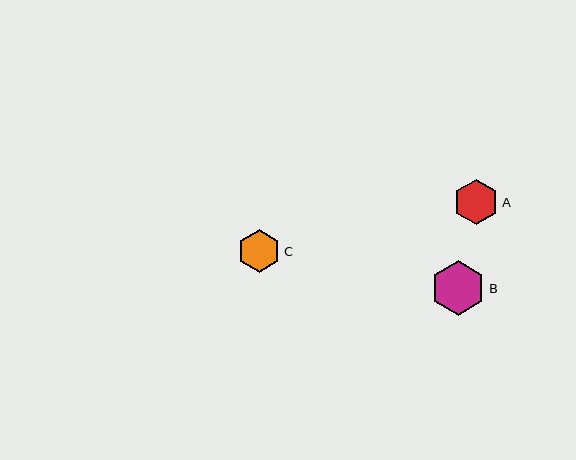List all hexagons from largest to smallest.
From largest to smallest: B, A, C.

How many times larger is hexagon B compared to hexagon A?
Hexagon B is approximately 1.2 times the size of hexagon A.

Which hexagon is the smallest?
Hexagon C is the smallest with a size of approximately 43 pixels.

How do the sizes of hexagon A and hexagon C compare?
Hexagon A and hexagon C are approximately the same size.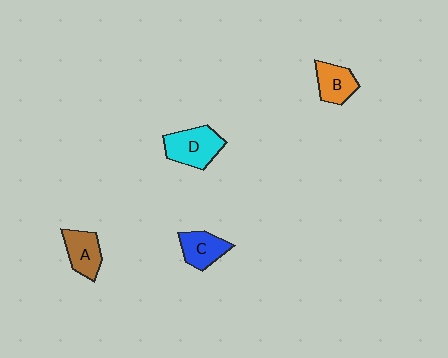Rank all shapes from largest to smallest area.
From largest to smallest: D (cyan), A (brown), C (blue), B (orange).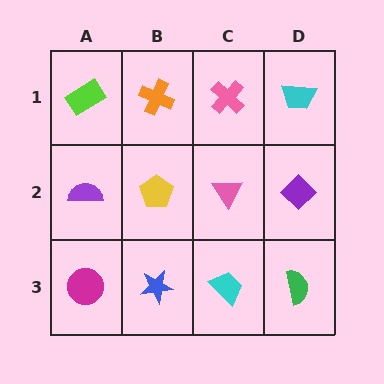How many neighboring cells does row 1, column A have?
2.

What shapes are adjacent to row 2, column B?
An orange cross (row 1, column B), a blue star (row 3, column B), a purple semicircle (row 2, column A), a pink triangle (row 2, column C).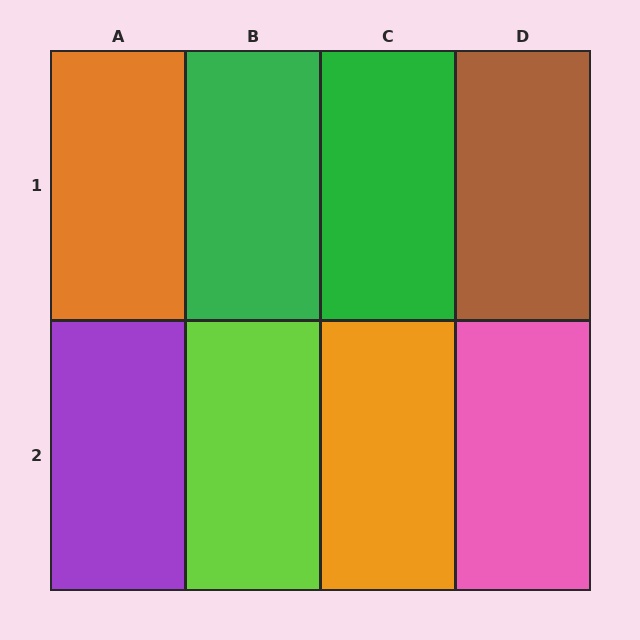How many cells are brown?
1 cell is brown.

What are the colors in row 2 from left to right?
Purple, lime, orange, pink.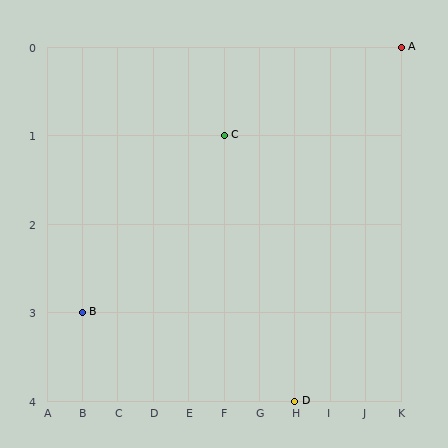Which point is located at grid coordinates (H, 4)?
Point D is at (H, 4).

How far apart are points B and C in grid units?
Points B and C are 4 columns and 2 rows apart (about 4.5 grid units diagonally).